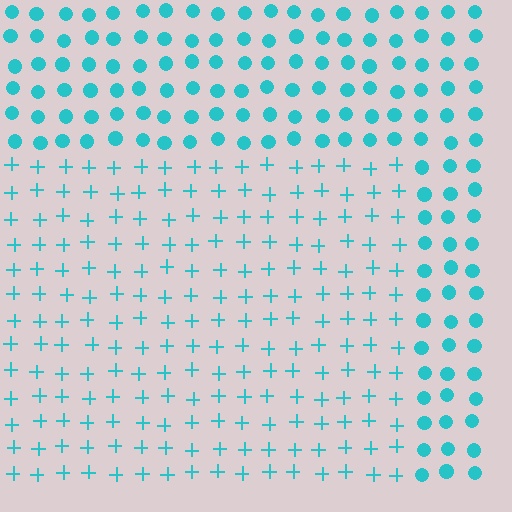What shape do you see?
I see a rectangle.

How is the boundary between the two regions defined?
The boundary is defined by a change in element shape: plus signs inside vs. circles outside. All elements share the same color and spacing.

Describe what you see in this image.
The image is filled with small cyan elements arranged in a uniform grid. A rectangle-shaped region contains plus signs, while the surrounding area contains circles. The boundary is defined purely by the change in element shape.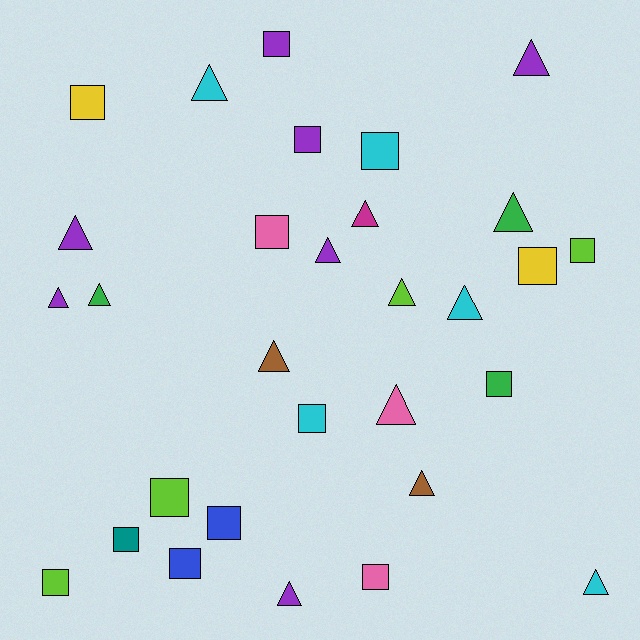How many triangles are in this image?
There are 15 triangles.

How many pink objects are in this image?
There are 3 pink objects.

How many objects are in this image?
There are 30 objects.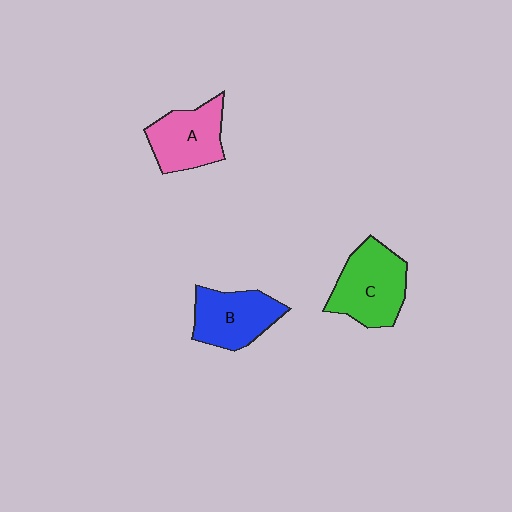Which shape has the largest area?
Shape C (green).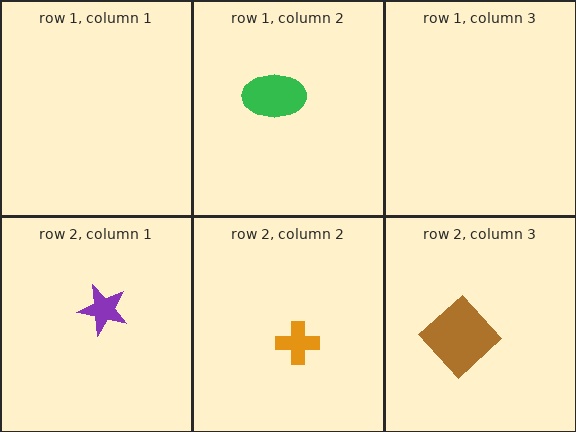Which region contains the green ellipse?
The row 1, column 2 region.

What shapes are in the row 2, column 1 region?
The purple star.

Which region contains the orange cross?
The row 2, column 2 region.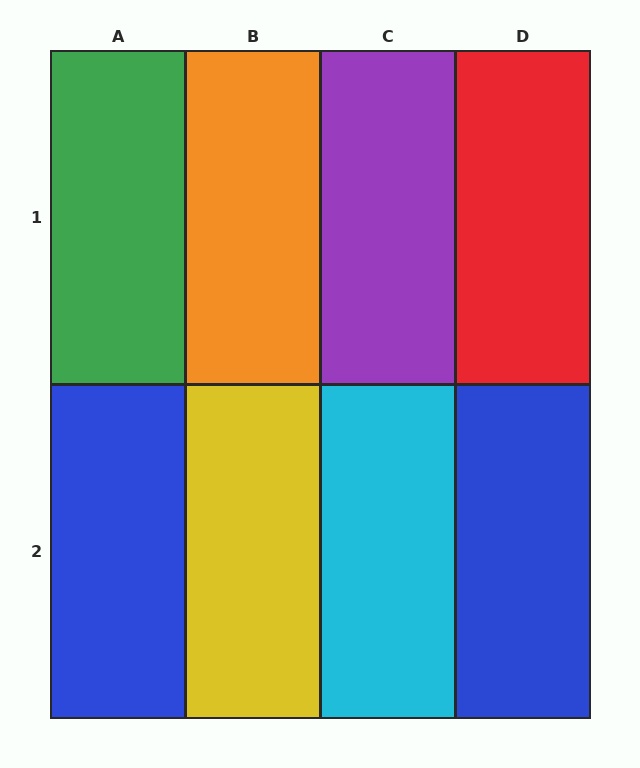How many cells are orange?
1 cell is orange.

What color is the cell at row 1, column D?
Red.